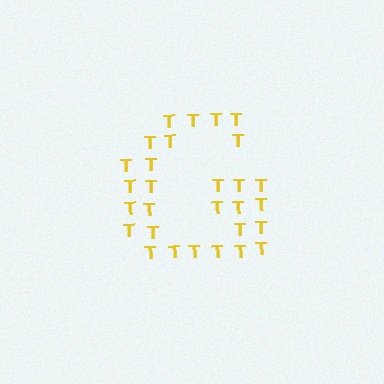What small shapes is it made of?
It is made of small letter T's.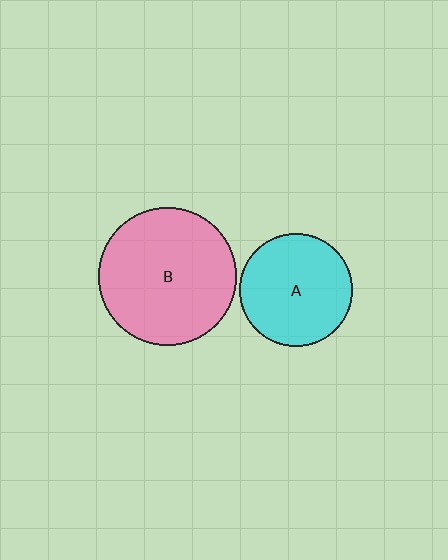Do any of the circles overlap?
No, none of the circles overlap.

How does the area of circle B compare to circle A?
Approximately 1.5 times.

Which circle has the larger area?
Circle B (pink).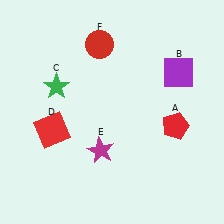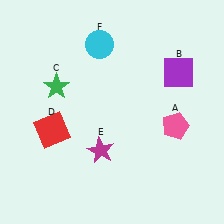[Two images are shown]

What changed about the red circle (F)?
In Image 1, F is red. In Image 2, it changed to cyan.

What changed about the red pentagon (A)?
In Image 1, A is red. In Image 2, it changed to pink.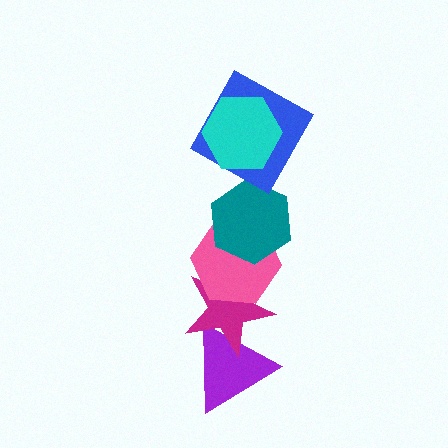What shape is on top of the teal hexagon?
The blue square is on top of the teal hexagon.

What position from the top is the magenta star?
The magenta star is 5th from the top.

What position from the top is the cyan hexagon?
The cyan hexagon is 1st from the top.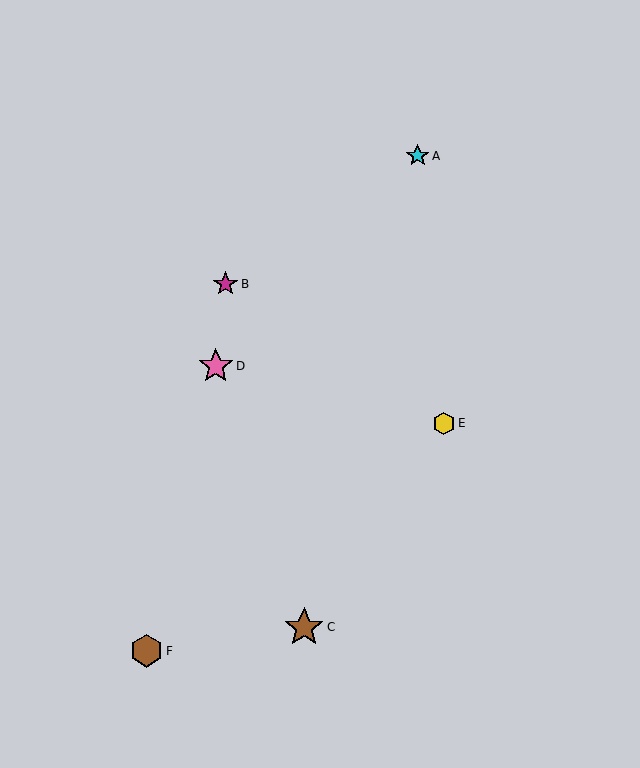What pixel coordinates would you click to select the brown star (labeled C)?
Click at (304, 627) to select the brown star C.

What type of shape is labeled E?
Shape E is a yellow hexagon.